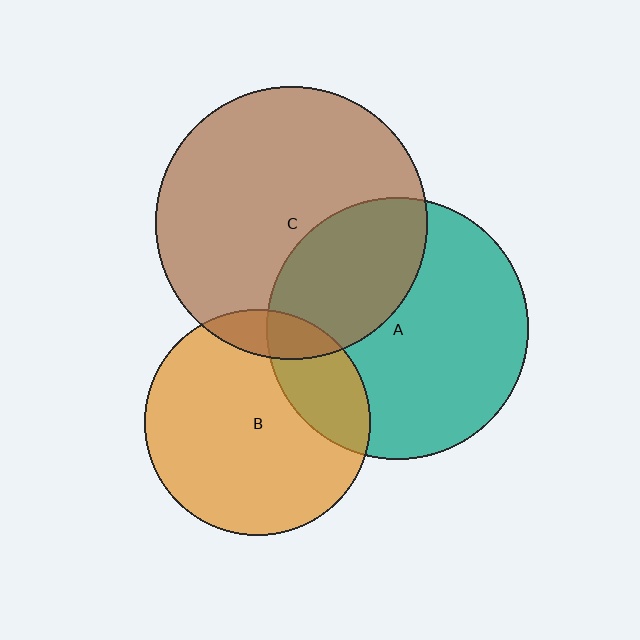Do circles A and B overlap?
Yes.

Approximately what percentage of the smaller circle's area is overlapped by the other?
Approximately 25%.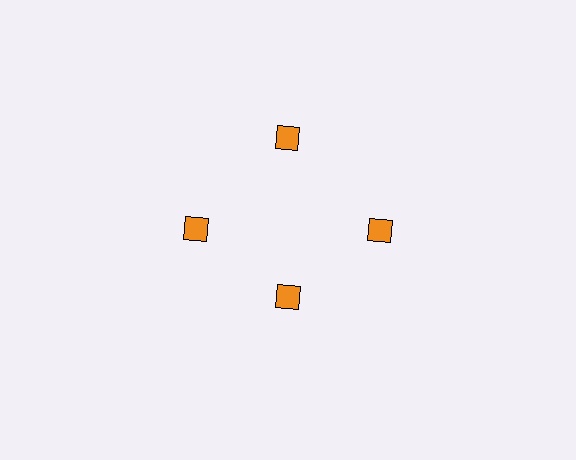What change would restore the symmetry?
The symmetry would be restored by moving it outward, back onto the ring so that all 4 diamonds sit at equal angles and equal distance from the center.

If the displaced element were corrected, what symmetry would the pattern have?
It would have 4-fold rotational symmetry — the pattern would map onto itself every 90 degrees.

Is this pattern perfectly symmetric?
No. The 4 orange diamonds are arranged in a ring, but one element near the 6 o'clock position is pulled inward toward the center, breaking the 4-fold rotational symmetry.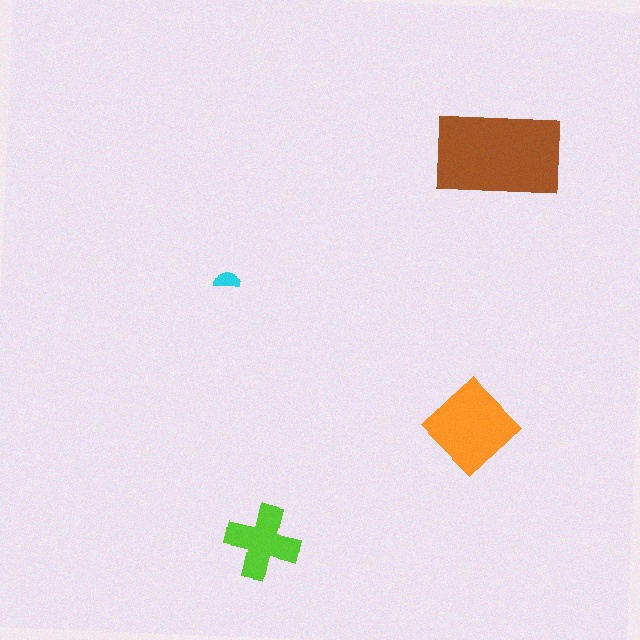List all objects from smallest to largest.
The cyan semicircle, the lime cross, the orange diamond, the brown rectangle.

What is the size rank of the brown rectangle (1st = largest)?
1st.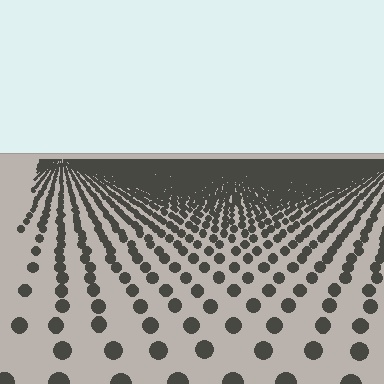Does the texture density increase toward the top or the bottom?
Density increases toward the top.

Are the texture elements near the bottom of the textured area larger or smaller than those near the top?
Larger. Near the bottom, elements are closer to the viewer and appear at a bigger on-screen size.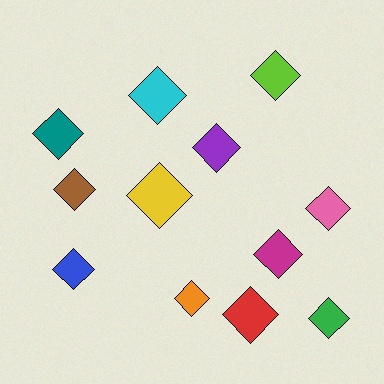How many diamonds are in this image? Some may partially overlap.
There are 12 diamonds.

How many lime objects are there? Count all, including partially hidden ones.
There is 1 lime object.